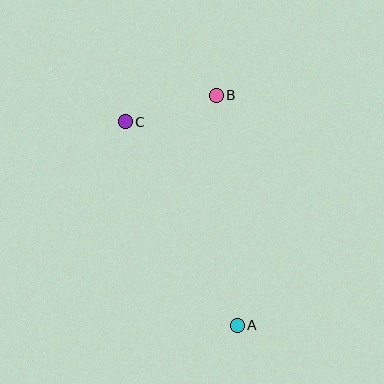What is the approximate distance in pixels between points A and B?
The distance between A and B is approximately 231 pixels.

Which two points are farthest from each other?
Points A and C are farthest from each other.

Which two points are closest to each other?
Points B and C are closest to each other.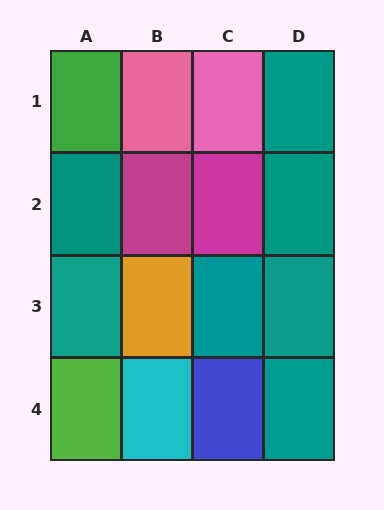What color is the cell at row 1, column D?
Teal.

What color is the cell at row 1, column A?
Green.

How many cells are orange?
1 cell is orange.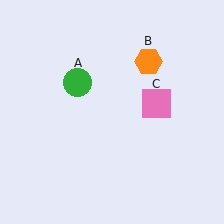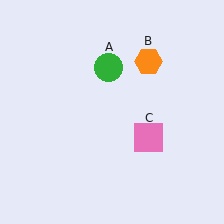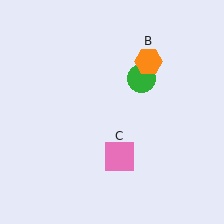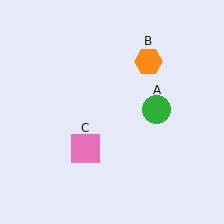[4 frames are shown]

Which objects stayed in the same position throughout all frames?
Orange hexagon (object B) remained stationary.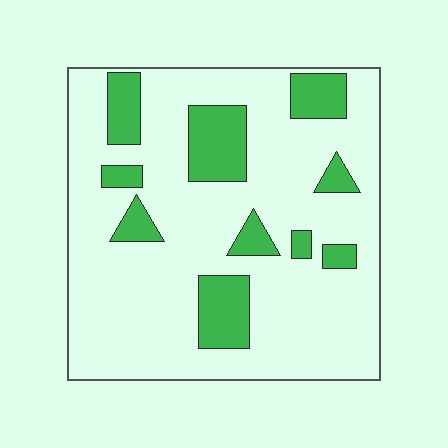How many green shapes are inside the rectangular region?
10.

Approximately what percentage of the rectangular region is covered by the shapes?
Approximately 20%.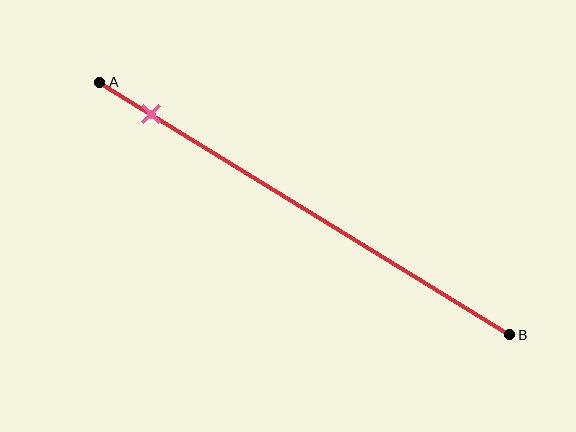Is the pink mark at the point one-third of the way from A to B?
No, the mark is at about 15% from A, not at the 33% one-third point.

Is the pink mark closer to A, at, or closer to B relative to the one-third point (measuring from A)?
The pink mark is closer to point A than the one-third point of segment AB.